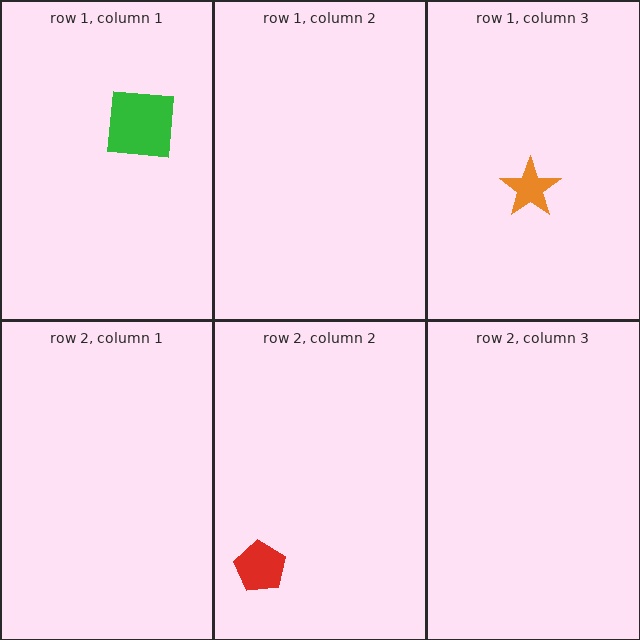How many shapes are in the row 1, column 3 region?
1.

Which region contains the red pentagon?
The row 2, column 2 region.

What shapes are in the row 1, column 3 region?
The orange star.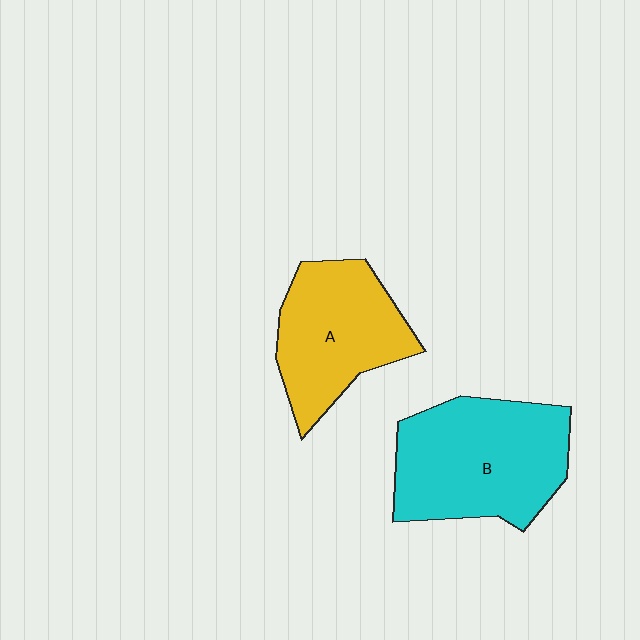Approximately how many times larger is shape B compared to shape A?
Approximately 1.3 times.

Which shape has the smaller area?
Shape A (yellow).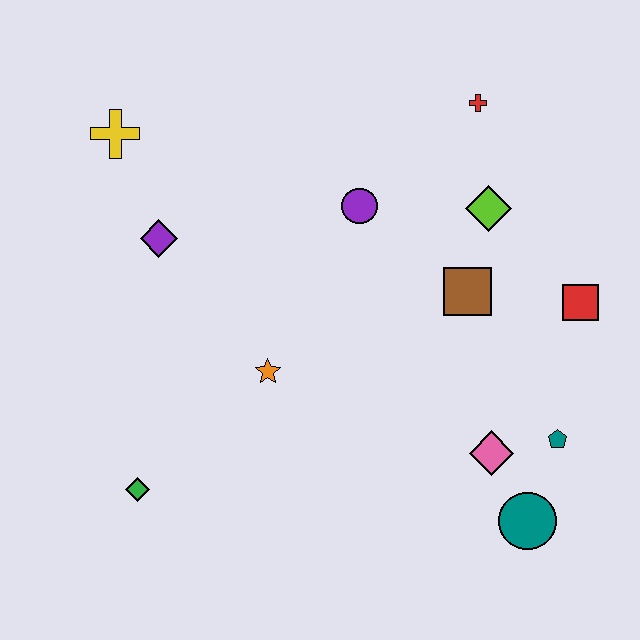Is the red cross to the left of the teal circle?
Yes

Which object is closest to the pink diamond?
The teal pentagon is closest to the pink diamond.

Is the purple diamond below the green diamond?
No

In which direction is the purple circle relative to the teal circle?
The purple circle is above the teal circle.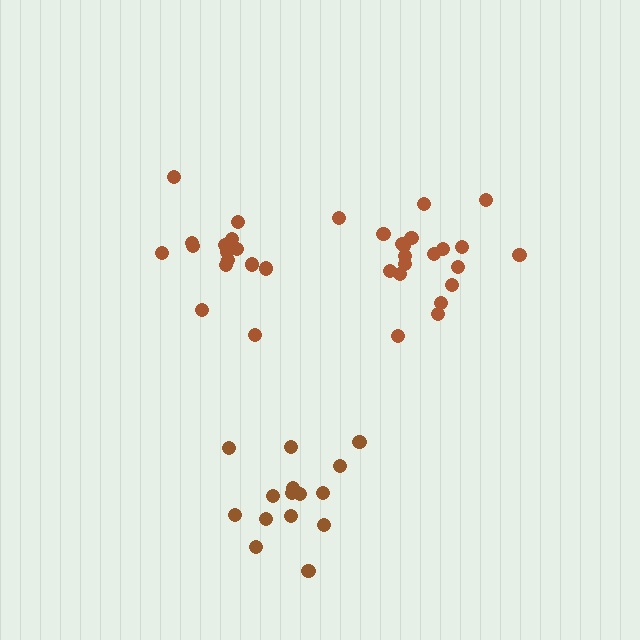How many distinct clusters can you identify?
There are 3 distinct clusters.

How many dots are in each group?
Group 1: 15 dots, Group 2: 20 dots, Group 3: 15 dots (50 total).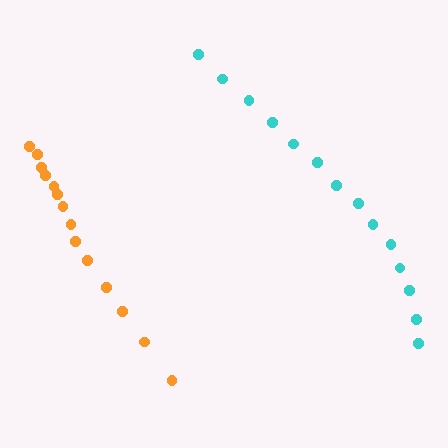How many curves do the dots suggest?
There are 2 distinct paths.